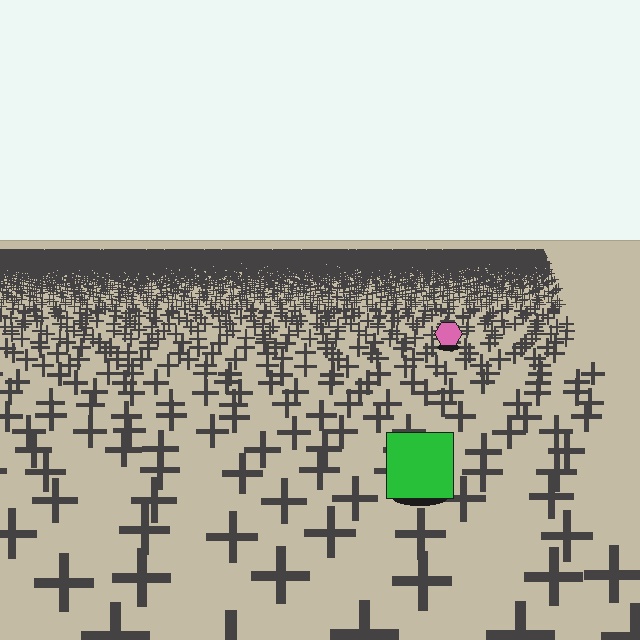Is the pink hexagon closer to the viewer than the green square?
No. The green square is closer — you can tell from the texture gradient: the ground texture is coarser near it.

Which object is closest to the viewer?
The green square is closest. The texture marks near it are larger and more spread out.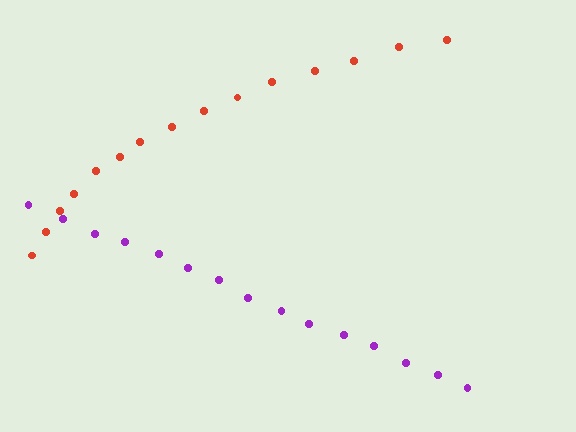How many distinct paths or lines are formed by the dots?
There are 2 distinct paths.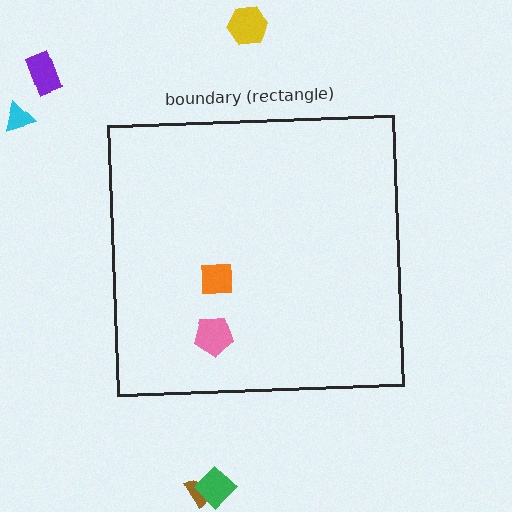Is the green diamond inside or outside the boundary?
Outside.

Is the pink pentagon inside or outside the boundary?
Inside.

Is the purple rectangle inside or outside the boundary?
Outside.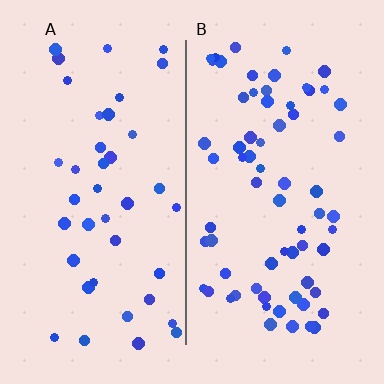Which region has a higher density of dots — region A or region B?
B (the right).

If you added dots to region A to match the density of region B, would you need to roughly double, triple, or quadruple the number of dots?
Approximately double.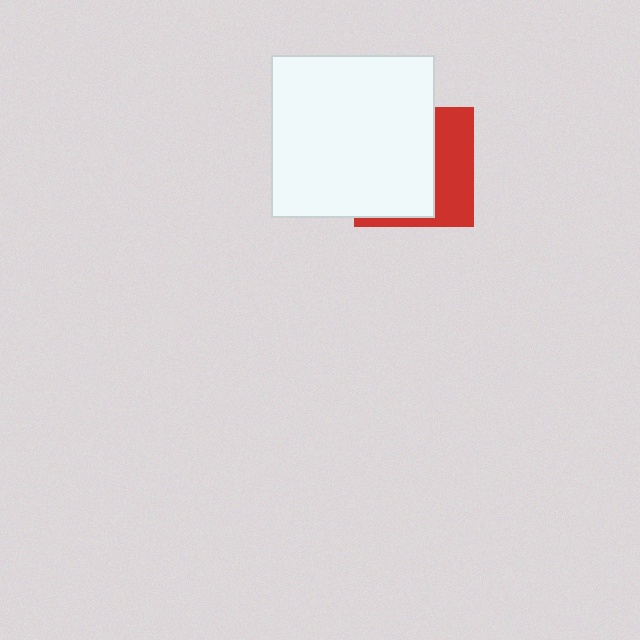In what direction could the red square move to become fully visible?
The red square could move right. That would shift it out from behind the white square entirely.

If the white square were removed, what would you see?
You would see the complete red square.